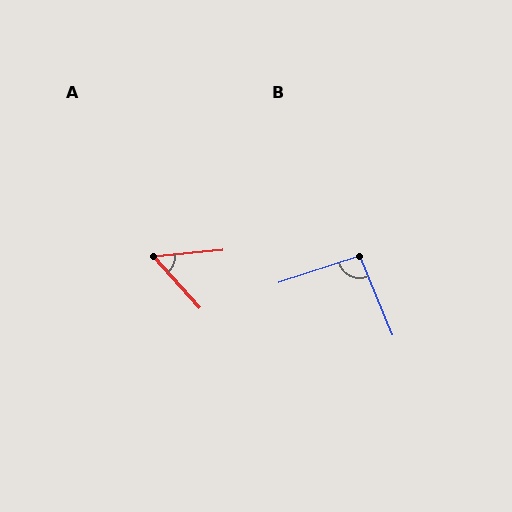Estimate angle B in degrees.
Approximately 95 degrees.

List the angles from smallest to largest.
A (53°), B (95°).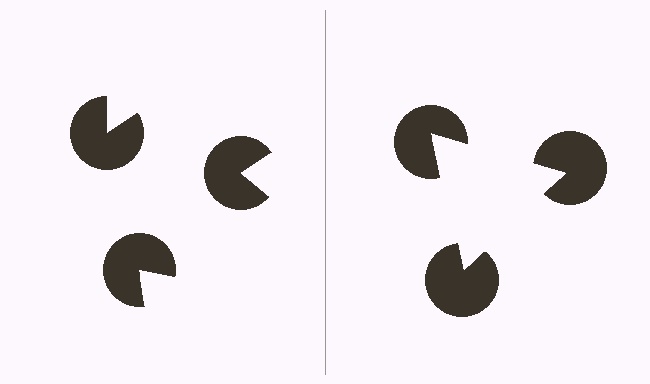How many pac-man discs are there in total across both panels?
6 — 3 on each side.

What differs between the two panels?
The pac-man discs are positioned identically on both sides; only the wedge orientations differ. On the right they align to a triangle; on the left they are misaligned.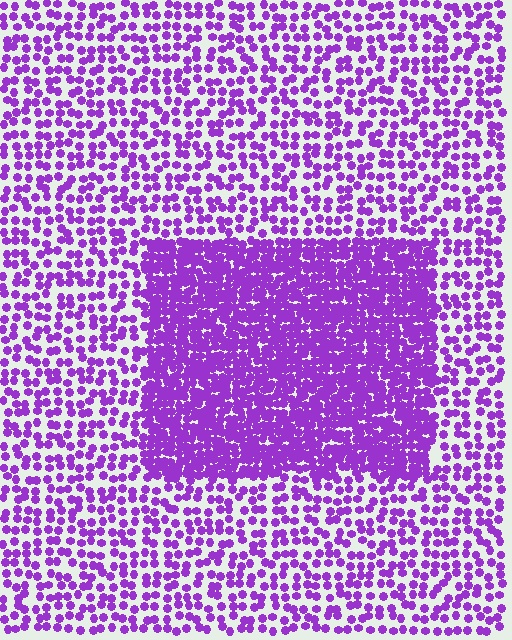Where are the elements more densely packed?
The elements are more densely packed inside the rectangle boundary.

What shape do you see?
I see a rectangle.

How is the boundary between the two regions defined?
The boundary is defined by a change in element density (approximately 2.3x ratio). All elements are the same color, size, and shape.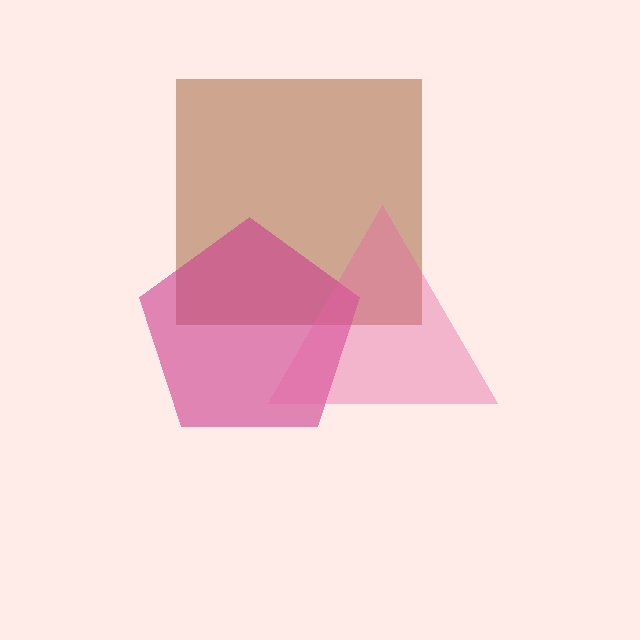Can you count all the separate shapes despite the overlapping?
Yes, there are 3 separate shapes.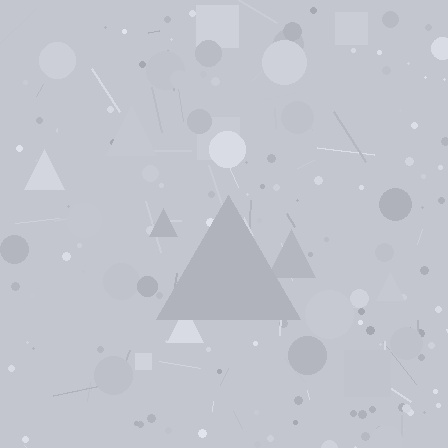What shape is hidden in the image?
A triangle is hidden in the image.